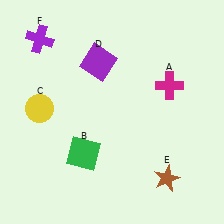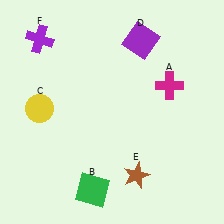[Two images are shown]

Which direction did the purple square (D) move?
The purple square (D) moved right.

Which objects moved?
The objects that moved are: the green square (B), the purple square (D), the brown star (E).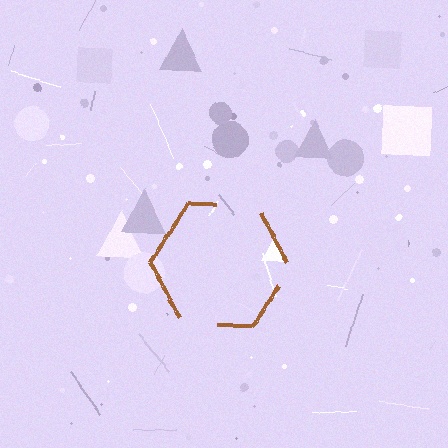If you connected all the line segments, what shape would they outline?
They would outline a hexagon.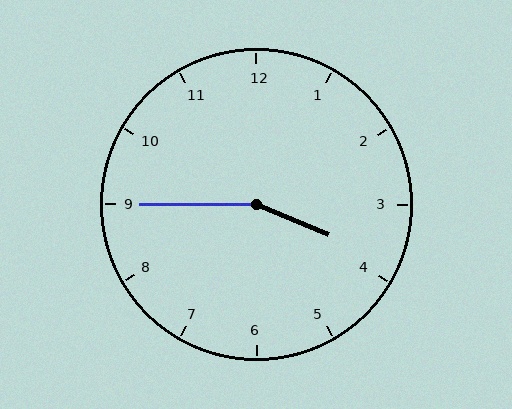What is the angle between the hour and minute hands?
Approximately 158 degrees.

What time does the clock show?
3:45.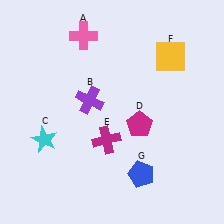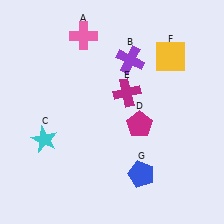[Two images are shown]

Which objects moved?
The objects that moved are: the purple cross (B), the magenta cross (E).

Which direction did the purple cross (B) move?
The purple cross (B) moved right.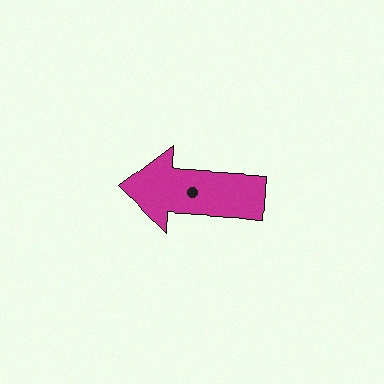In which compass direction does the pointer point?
West.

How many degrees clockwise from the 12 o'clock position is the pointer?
Approximately 274 degrees.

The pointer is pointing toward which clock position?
Roughly 9 o'clock.